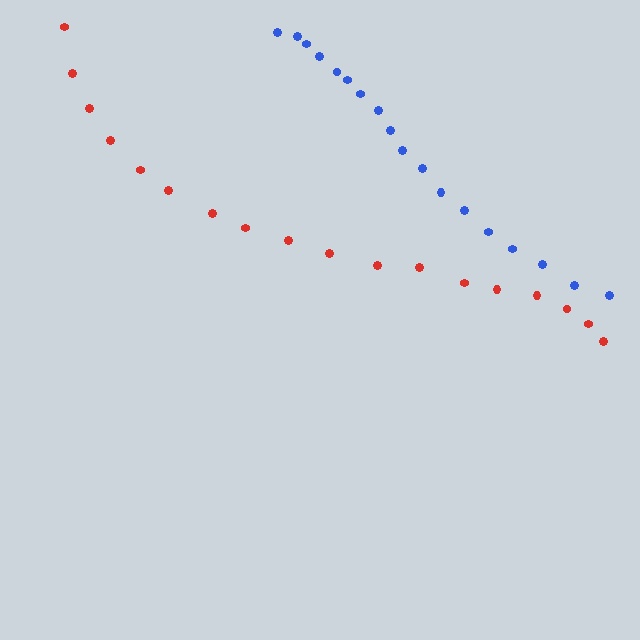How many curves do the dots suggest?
There are 2 distinct paths.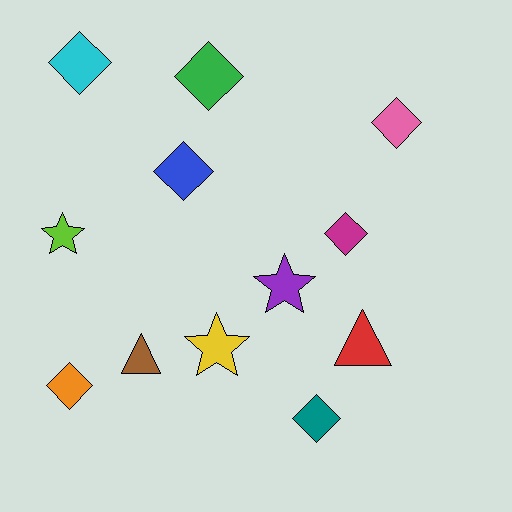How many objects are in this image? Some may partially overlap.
There are 12 objects.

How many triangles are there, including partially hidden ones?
There are 2 triangles.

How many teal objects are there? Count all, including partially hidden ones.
There is 1 teal object.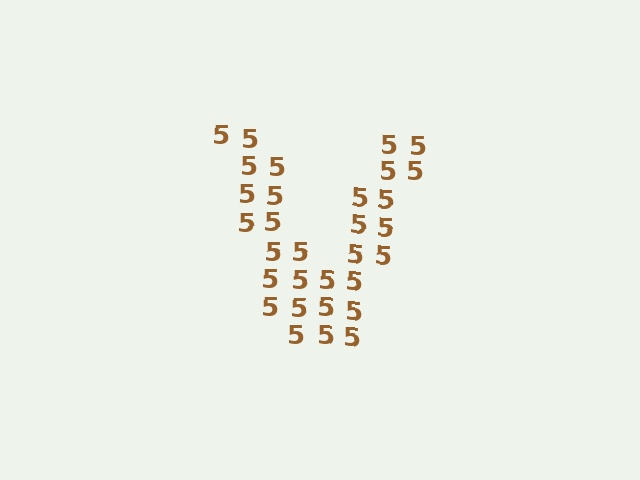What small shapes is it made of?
It is made of small digit 5's.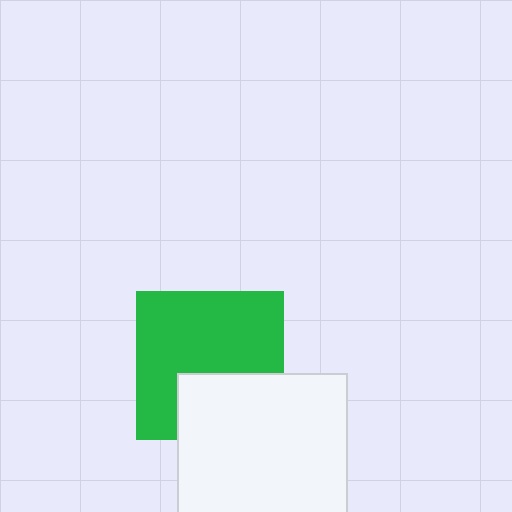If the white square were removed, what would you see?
You would see the complete green square.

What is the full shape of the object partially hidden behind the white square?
The partially hidden object is a green square.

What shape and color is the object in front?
The object in front is a white square.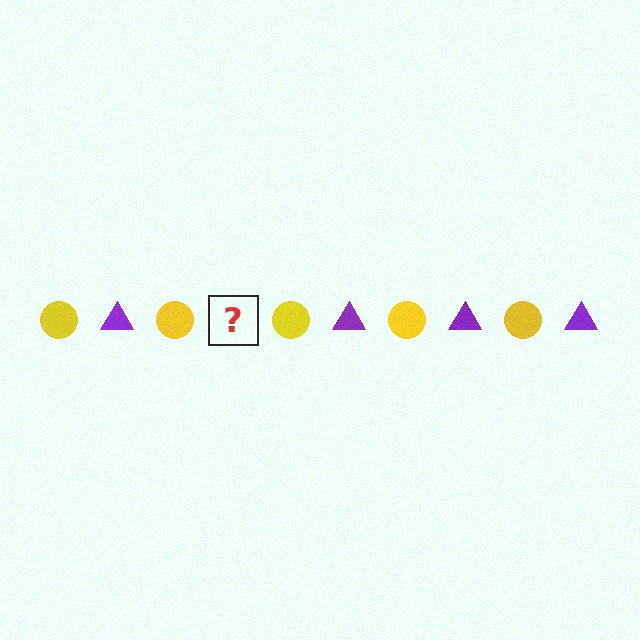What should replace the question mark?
The question mark should be replaced with a purple triangle.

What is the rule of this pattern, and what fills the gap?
The rule is that the pattern alternates between yellow circle and purple triangle. The gap should be filled with a purple triangle.